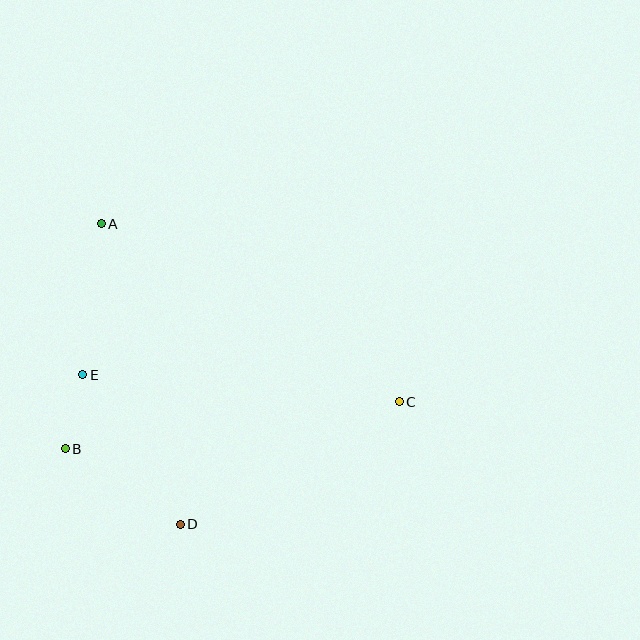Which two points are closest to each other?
Points B and E are closest to each other.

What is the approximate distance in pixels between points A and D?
The distance between A and D is approximately 311 pixels.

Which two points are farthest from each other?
Points A and C are farthest from each other.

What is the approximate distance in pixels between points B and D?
The distance between B and D is approximately 137 pixels.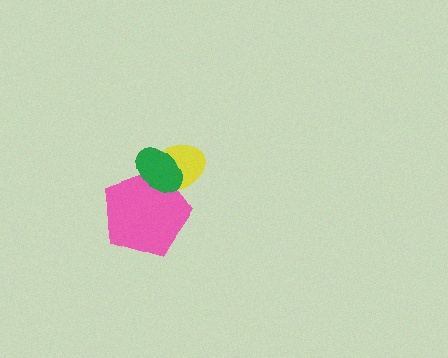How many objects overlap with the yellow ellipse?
2 objects overlap with the yellow ellipse.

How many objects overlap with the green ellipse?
2 objects overlap with the green ellipse.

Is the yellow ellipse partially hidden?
Yes, it is partially covered by another shape.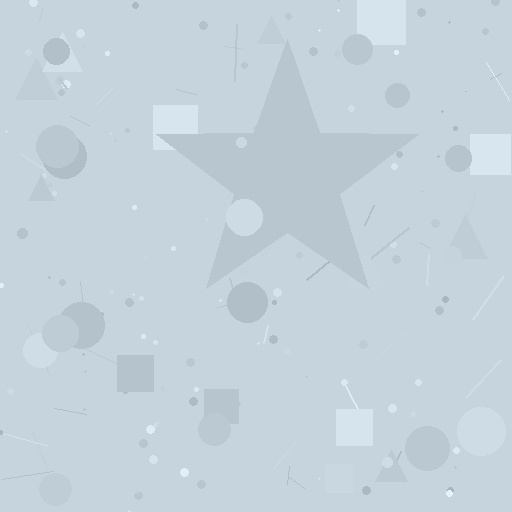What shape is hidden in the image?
A star is hidden in the image.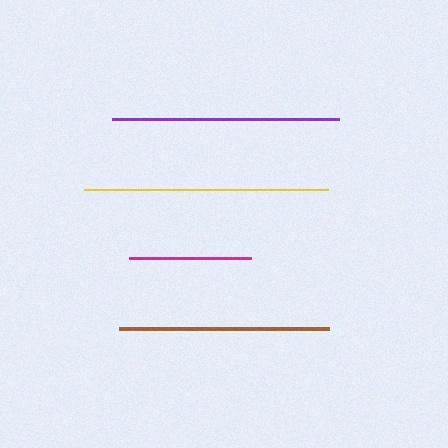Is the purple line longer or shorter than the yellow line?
The yellow line is longer than the purple line.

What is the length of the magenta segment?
The magenta segment is approximately 123 pixels long.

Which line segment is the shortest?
The magenta line is the shortest at approximately 123 pixels.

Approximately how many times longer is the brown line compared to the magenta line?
The brown line is approximately 1.7 times the length of the magenta line.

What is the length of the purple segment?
The purple segment is approximately 227 pixels long.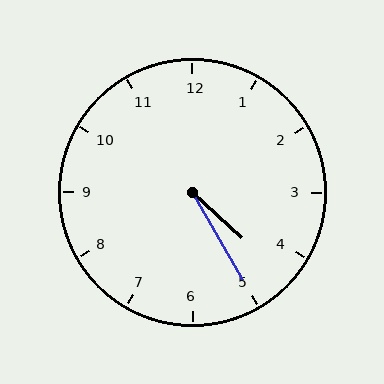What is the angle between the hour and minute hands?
Approximately 18 degrees.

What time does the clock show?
4:25.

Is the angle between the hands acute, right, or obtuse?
It is acute.